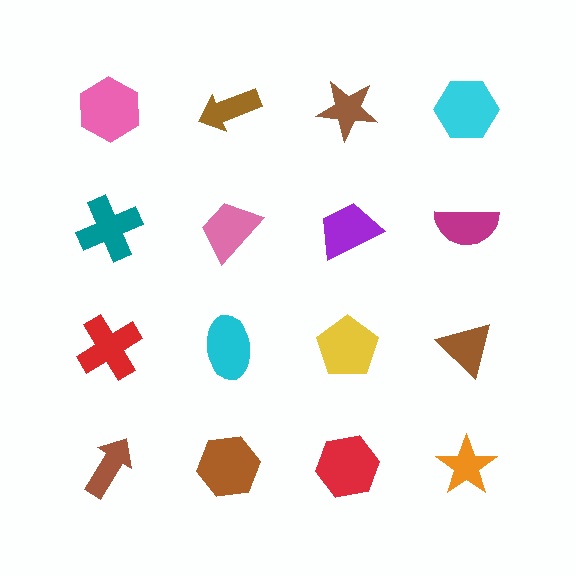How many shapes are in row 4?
4 shapes.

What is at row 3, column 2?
A cyan ellipse.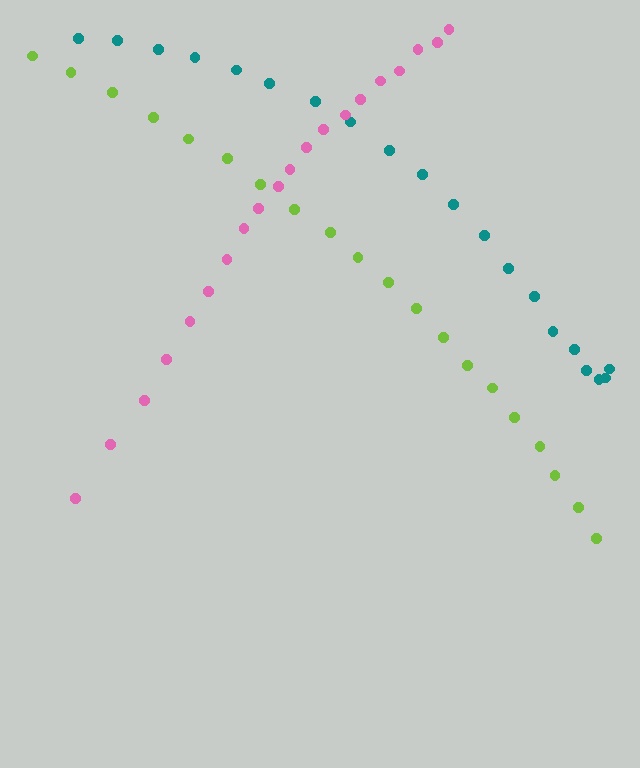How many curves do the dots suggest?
There are 3 distinct paths.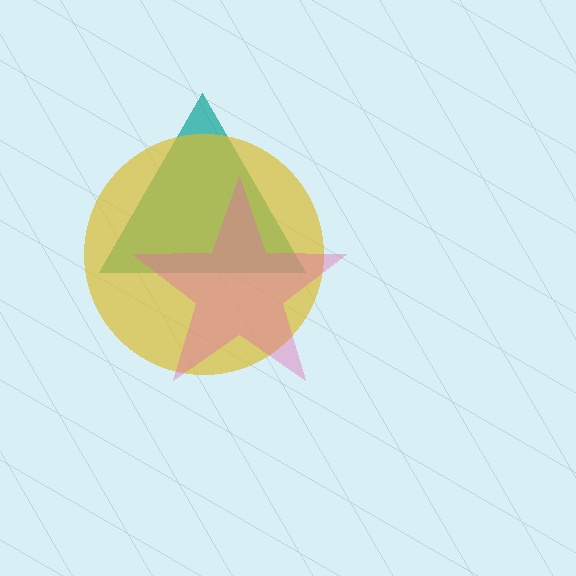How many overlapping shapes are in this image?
There are 3 overlapping shapes in the image.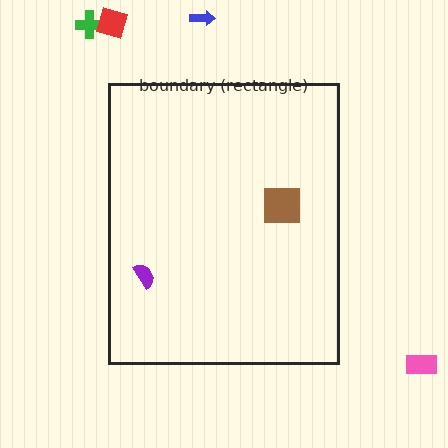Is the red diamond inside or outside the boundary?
Outside.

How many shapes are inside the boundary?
2 inside, 4 outside.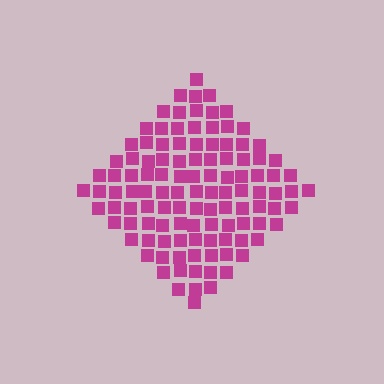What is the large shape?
The large shape is a diamond.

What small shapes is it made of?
It is made of small squares.